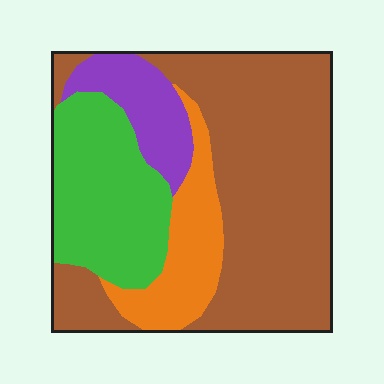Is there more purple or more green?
Green.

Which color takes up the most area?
Brown, at roughly 50%.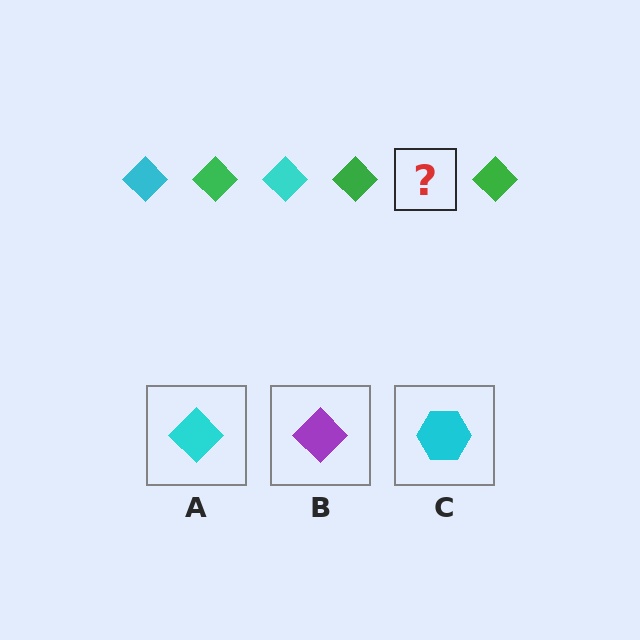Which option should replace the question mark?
Option A.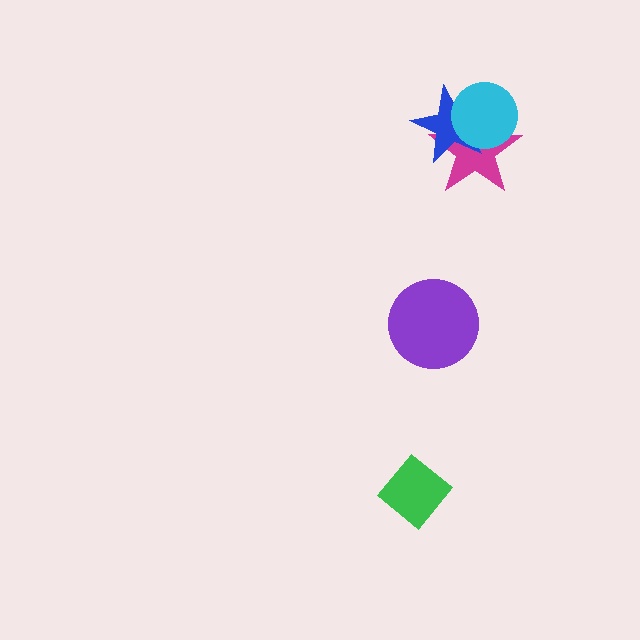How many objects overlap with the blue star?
2 objects overlap with the blue star.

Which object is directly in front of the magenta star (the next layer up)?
The blue star is directly in front of the magenta star.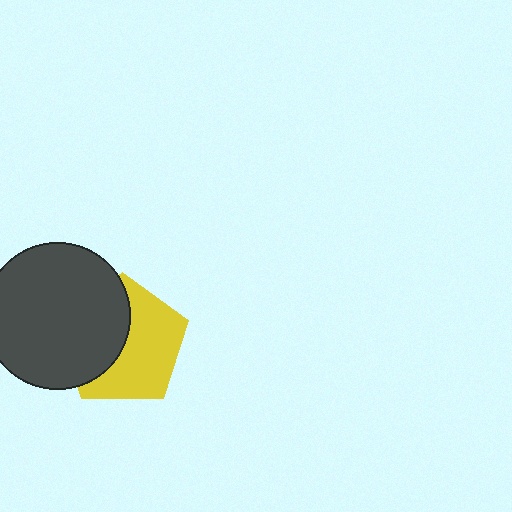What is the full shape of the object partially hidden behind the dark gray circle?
The partially hidden object is a yellow pentagon.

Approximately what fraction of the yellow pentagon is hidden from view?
Roughly 44% of the yellow pentagon is hidden behind the dark gray circle.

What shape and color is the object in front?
The object in front is a dark gray circle.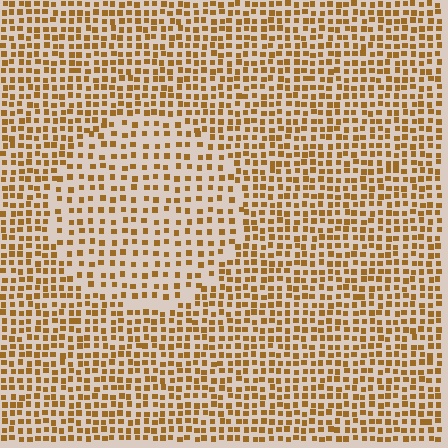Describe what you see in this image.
The image contains small brown elements arranged at two different densities. A circle-shaped region is visible where the elements are less densely packed than the surrounding area.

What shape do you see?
I see a circle.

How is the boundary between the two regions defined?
The boundary is defined by a change in element density (approximately 1.7x ratio). All elements are the same color, size, and shape.